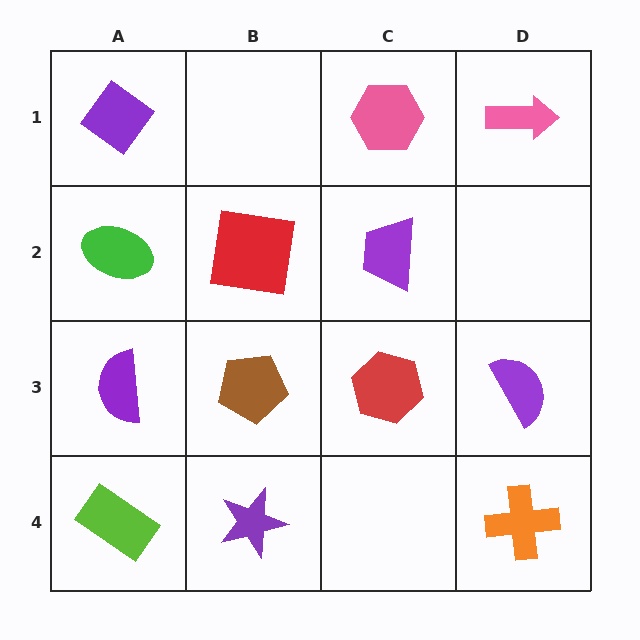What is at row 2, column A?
A green ellipse.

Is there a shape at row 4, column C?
No, that cell is empty.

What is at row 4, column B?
A purple star.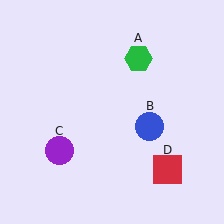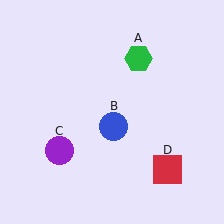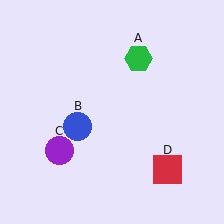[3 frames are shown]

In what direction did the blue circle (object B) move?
The blue circle (object B) moved left.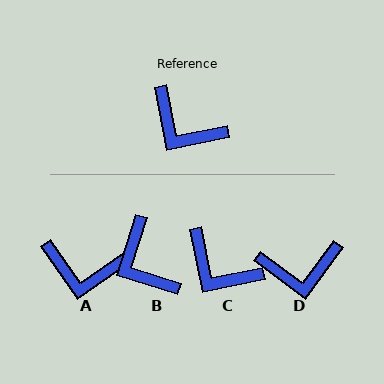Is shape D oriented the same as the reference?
No, it is off by about 42 degrees.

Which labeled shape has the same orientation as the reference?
C.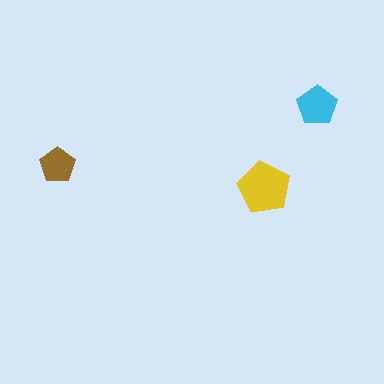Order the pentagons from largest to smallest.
the yellow one, the cyan one, the brown one.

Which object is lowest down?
The yellow pentagon is bottommost.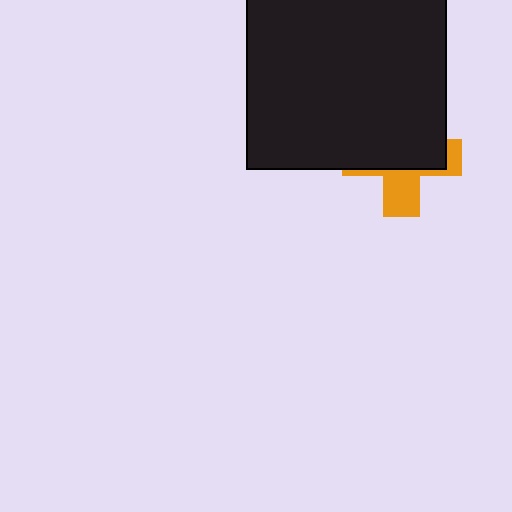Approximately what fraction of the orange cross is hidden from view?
Roughly 64% of the orange cross is hidden behind the black rectangle.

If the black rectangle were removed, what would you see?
You would see the complete orange cross.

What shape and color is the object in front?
The object in front is a black rectangle.